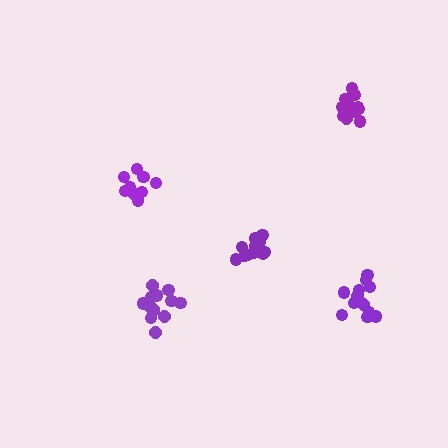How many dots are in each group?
Group 1: 13 dots, Group 2: 13 dots, Group 3: 13 dots, Group 4: 10 dots, Group 5: 12 dots (61 total).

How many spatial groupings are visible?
There are 5 spatial groupings.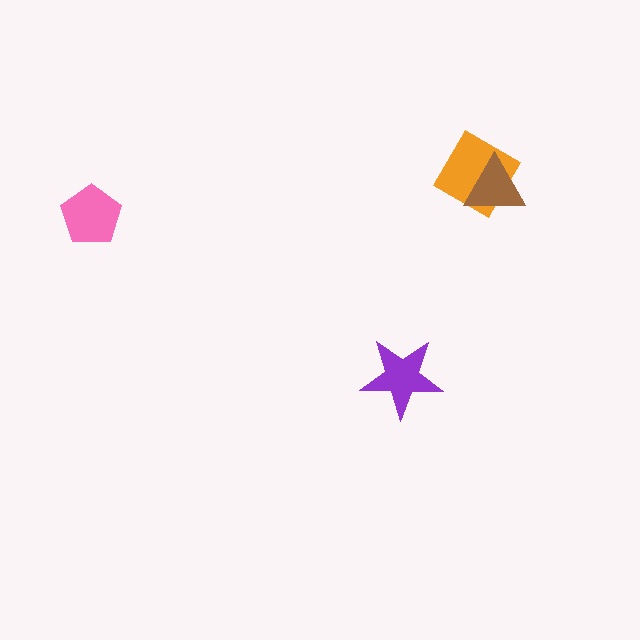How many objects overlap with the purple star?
0 objects overlap with the purple star.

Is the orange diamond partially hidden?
Yes, it is partially covered by another shape.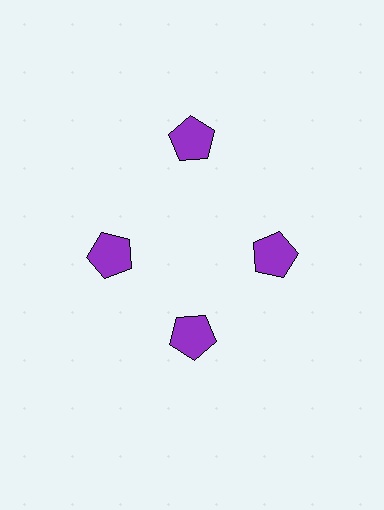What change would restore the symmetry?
The symmetry would be restored by moving it inward, back onto the ring so that all 4 pentagons sit at equal angles and equal distance from the center.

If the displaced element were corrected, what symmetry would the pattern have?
It would have 4-fold rotational symmetry — the pattern would map onto itself every 90 degrees.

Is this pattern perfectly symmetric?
No. The 4 purple pentagons are arranged in a ring, but one element near the 12 o'clock position is pushed outward from the center, breaking the 4-fold rotational symmetry.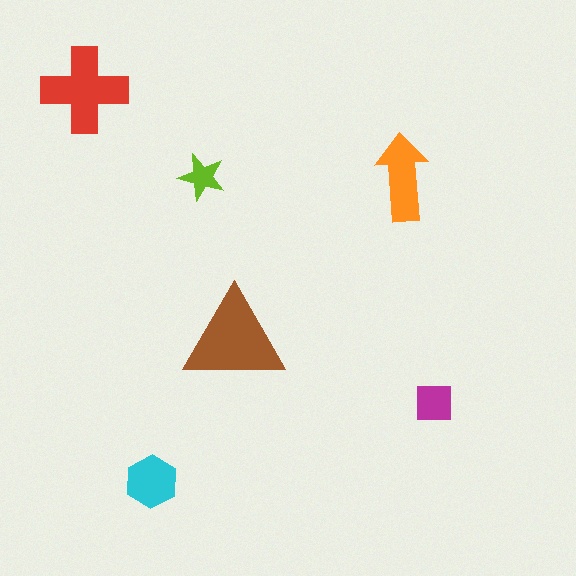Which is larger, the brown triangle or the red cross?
The brown triangle.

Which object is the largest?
The brown triangle.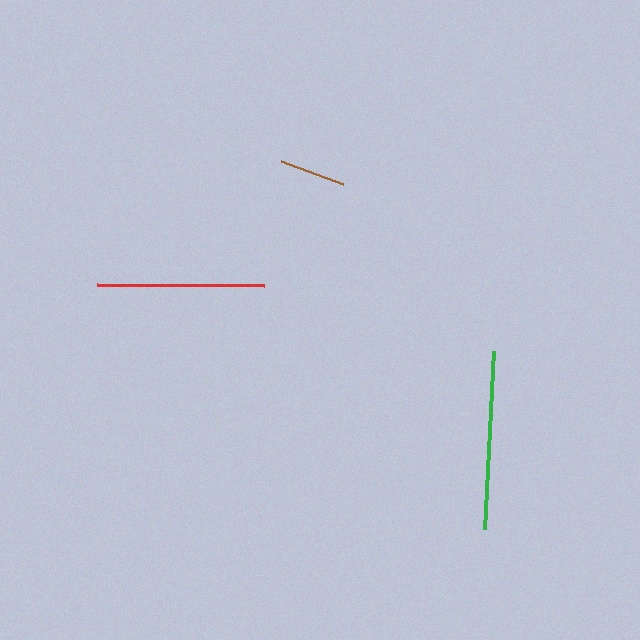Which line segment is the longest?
The green line is the longest at approximately 178 pixels.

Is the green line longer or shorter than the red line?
The green line is longer than the red line.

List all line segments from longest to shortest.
From longest to shortest: green, red, brown.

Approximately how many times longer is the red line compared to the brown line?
The red line is approximately 2.5 times the length of the brown line.